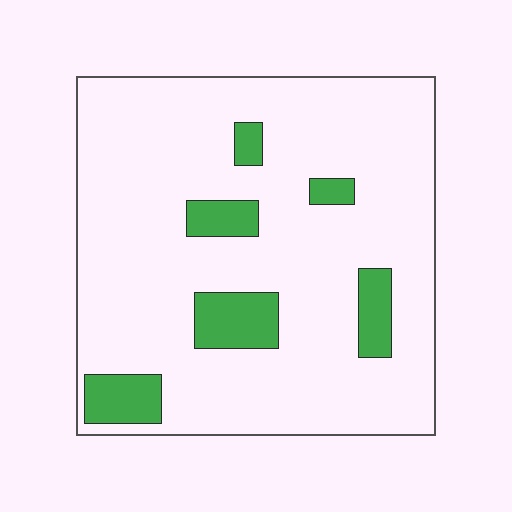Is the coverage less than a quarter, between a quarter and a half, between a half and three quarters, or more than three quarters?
Less than a quarter.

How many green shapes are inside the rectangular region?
6.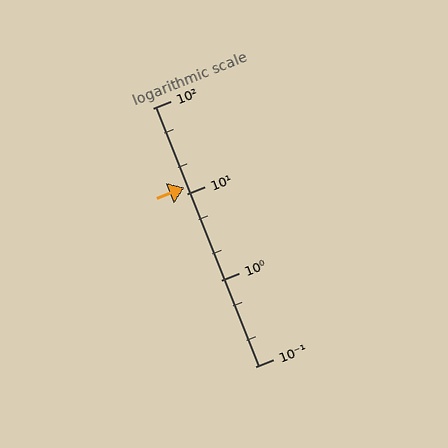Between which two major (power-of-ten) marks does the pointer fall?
The pointer is between 10 and 100.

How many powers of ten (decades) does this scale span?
The scale spans 3 decades, from 0.1 to 100.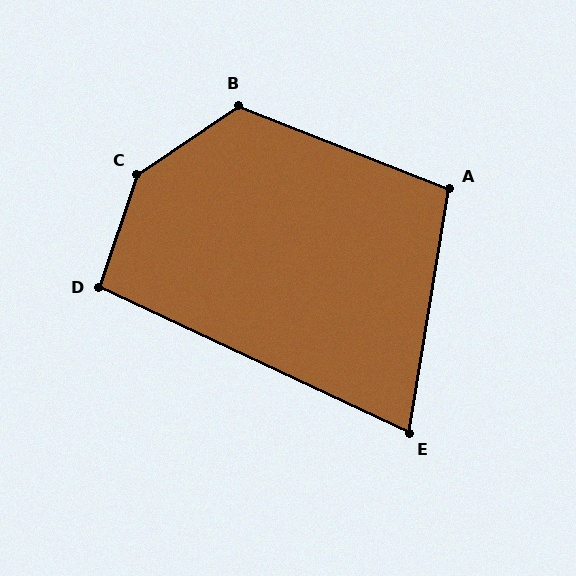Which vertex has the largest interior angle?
C, at approximately 143 degrees.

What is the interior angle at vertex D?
Approximately 97 degrees (obtuse).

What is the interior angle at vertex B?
Approximately 124 degrees (obtuse).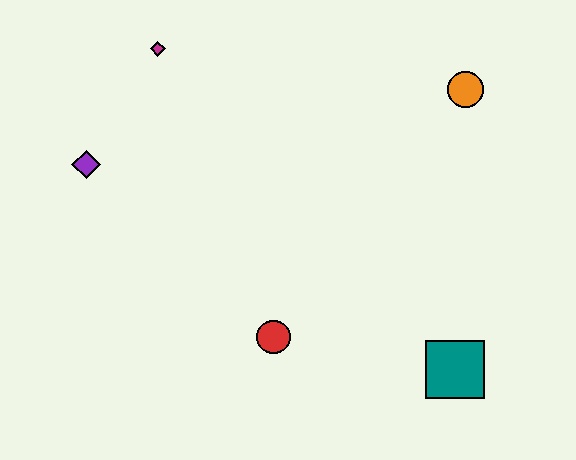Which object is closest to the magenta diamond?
The purple diamond is closest to the magenta diamond.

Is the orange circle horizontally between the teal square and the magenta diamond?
No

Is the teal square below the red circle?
Yes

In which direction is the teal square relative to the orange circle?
The teal square is below the orange circle.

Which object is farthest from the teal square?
The magenta diamond is farthest from the teal square.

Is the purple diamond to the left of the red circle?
Yes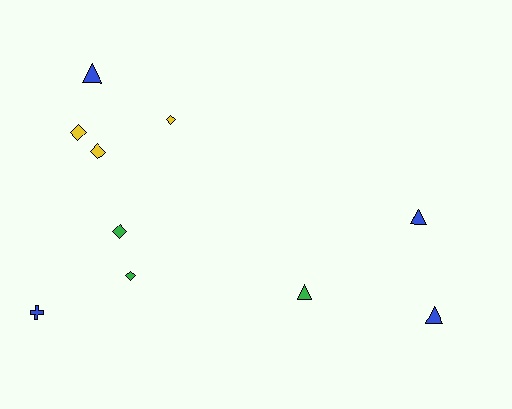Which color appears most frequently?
Blue, with 4 objects.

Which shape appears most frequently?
Diamond, with 5 objects.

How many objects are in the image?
There are 10 objects.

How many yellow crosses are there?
There are no yellow crosses.